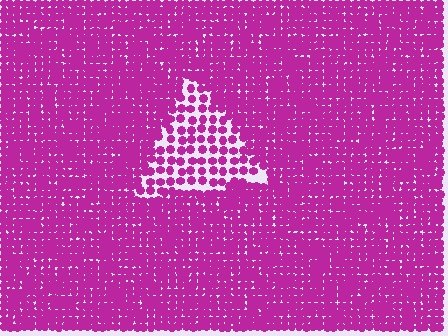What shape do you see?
I see a triangle.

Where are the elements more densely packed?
The elements are more densely packed outside the triangle boundary.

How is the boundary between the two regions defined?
The boundary is defined by a change in element density (approximately 2.2x ratio). All elements are the same color, size, and shape.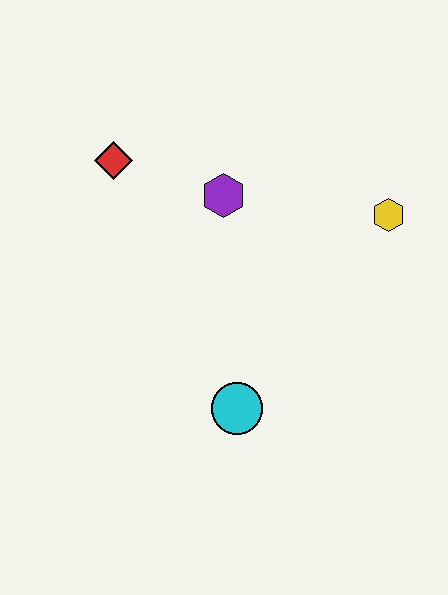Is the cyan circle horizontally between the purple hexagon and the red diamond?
No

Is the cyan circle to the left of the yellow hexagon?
Yes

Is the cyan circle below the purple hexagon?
Yes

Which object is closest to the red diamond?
The purple hexagon is closest to the red diamond.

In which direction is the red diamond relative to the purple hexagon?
The red diamond is to the left of the purple hexagon.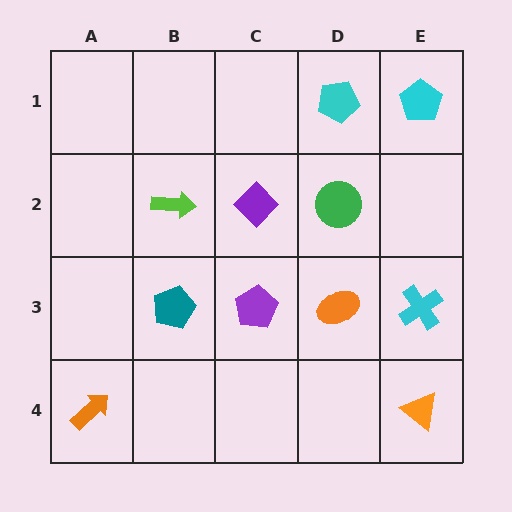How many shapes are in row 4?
2 shapes.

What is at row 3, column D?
An orange ellipse.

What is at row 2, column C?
A purple diamond.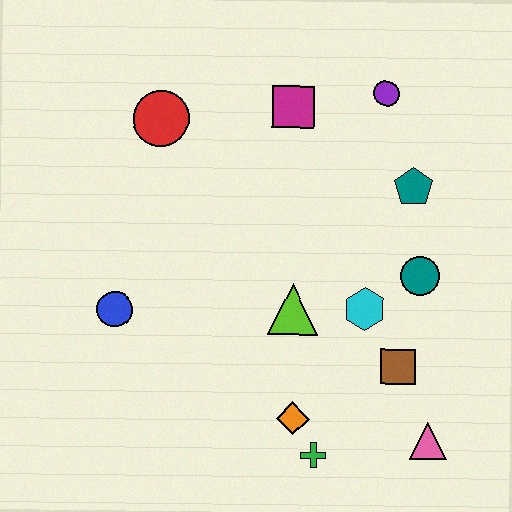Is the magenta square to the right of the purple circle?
No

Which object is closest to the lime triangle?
The cyan hexagon is closest to the lime triangle.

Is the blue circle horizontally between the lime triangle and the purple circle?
No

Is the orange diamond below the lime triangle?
Yes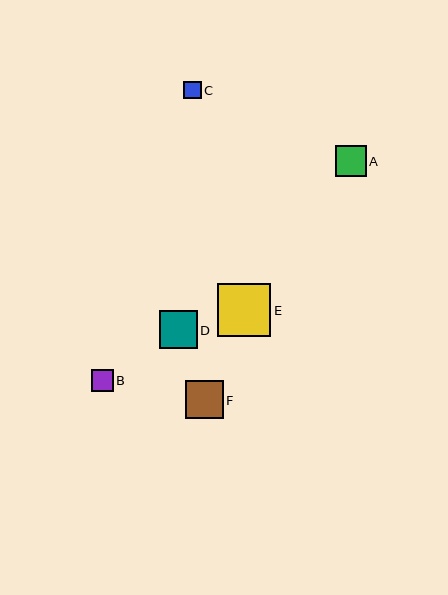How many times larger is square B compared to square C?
Square B is approximately 1.2 times the size of square C.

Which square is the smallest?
Square C is the smallest with a size of approximately 17 pixels.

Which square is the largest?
Square E is the largest with a size of approximately 53 pixels.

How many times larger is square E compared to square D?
Square E is approximately 1.4 times the size of square D.